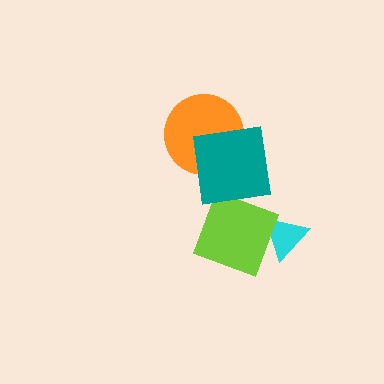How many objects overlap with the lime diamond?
2 objects overlap with the lime diamond.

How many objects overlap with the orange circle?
1 object overlaps with the orange circle.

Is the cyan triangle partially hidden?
Yes, it is partially covered by another shape.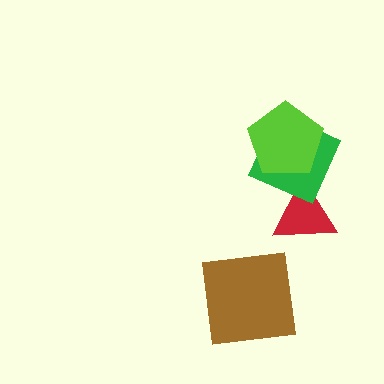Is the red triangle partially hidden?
Yes, it is partially covered by another shape.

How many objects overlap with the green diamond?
2 objects overlap with the green diamond.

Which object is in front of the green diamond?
The lime pentagon is in front of the green diamond.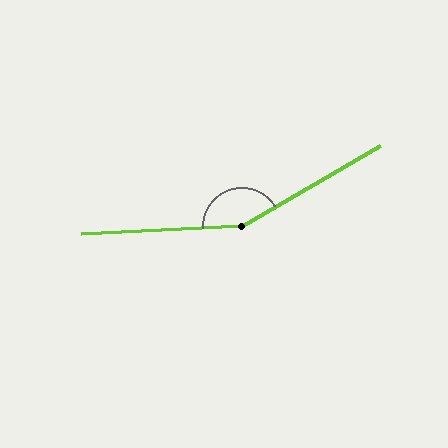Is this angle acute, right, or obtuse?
It is obtuse.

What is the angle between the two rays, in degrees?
Approximately 152 degrees.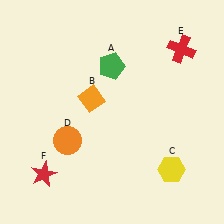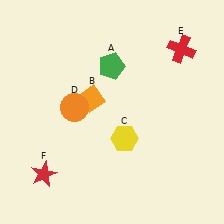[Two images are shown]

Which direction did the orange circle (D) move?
The orange circle (D) moved up.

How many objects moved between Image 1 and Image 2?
2 objects moved between the two images.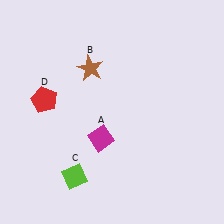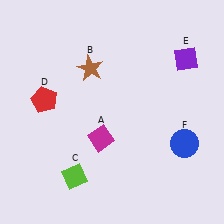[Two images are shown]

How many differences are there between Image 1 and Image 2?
There are 2 differences between the two images.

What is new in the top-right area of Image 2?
A purple diamond (E) was added in the top-right area of Image 2.